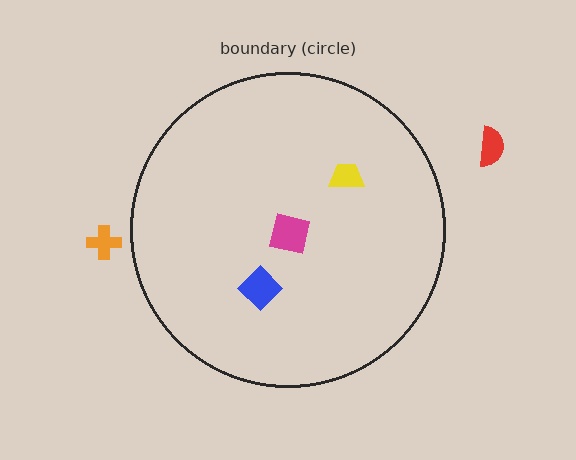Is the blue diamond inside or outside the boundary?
Inside.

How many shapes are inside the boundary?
3 inside, 2 outside.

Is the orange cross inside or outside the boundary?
Outside.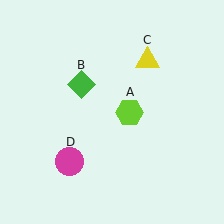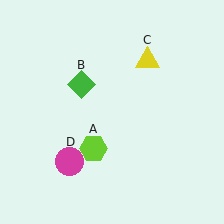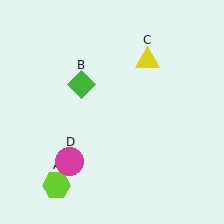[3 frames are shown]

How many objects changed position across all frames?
1 object changed position: lime hexagon (object A).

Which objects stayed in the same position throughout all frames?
Green diamond (object B) and yellow triangle (object C) and magenta circle (object D) remained stationary.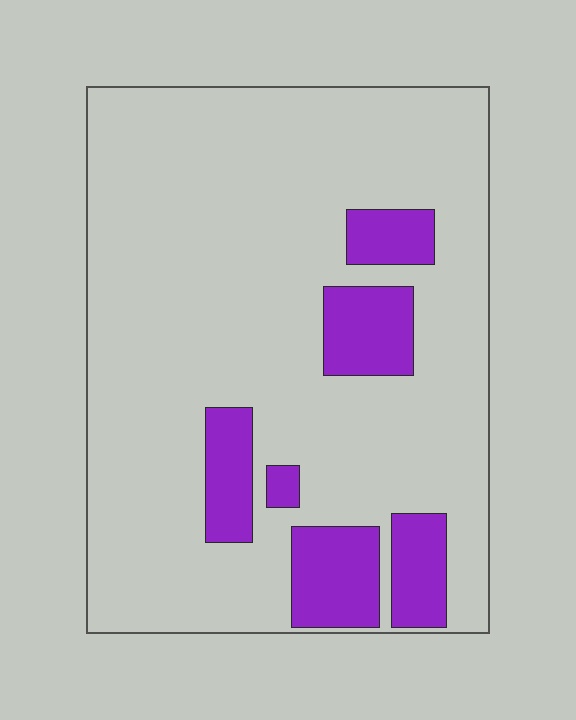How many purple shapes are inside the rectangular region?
6.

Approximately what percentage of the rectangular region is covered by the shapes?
Approximately 15%.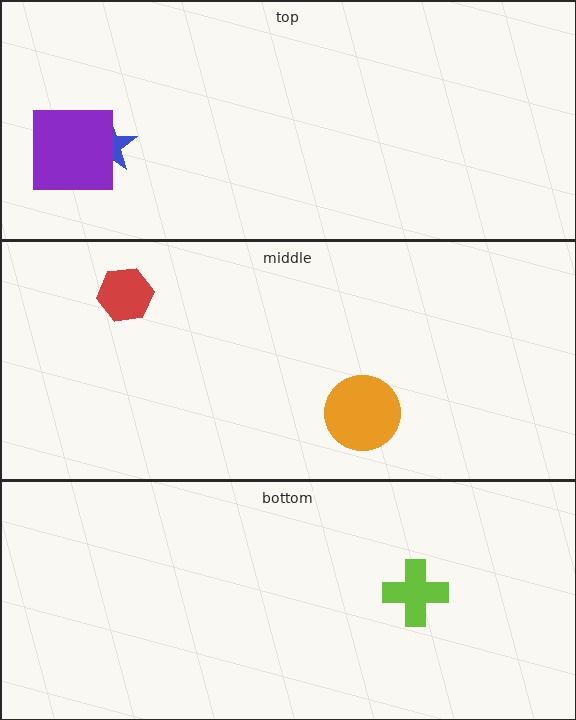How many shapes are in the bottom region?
1.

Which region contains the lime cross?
The bottom region.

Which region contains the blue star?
The top region.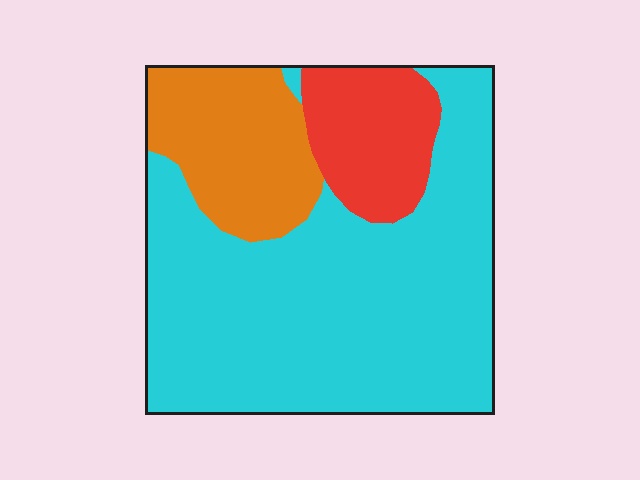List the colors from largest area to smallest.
From largest to smallest: cyan, orange, red.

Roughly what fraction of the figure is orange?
Orange covers roughly 20% of the figure.